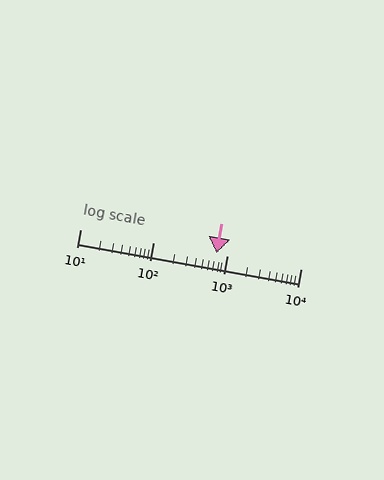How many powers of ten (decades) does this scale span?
The scale spans 3 decades, from 10 to 10000.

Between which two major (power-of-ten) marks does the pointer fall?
The pointer is between 100 and 1000.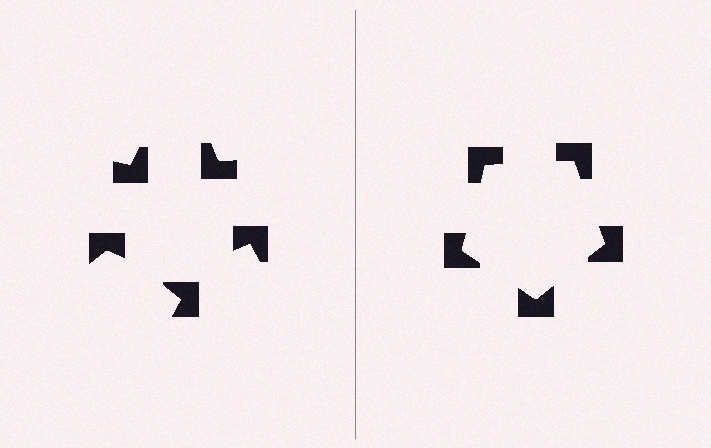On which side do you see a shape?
An illusory pentagon appears on the right side. On the left side the wedge cuts are rotated, so no coherent shape forms.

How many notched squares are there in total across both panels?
10 — 5 on each side.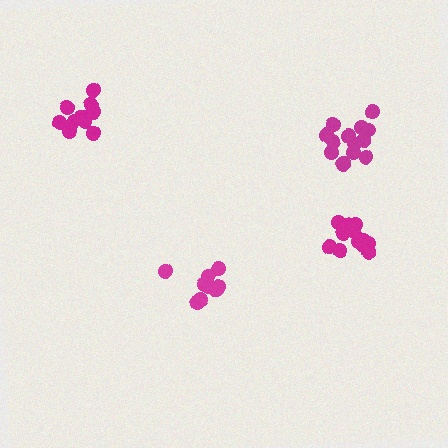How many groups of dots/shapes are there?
There are 4 groups.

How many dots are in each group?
Group 1: 12 dots, Group 2: 14 dots, Group 3: 10 dots, Group 4: 13 dots (49 total).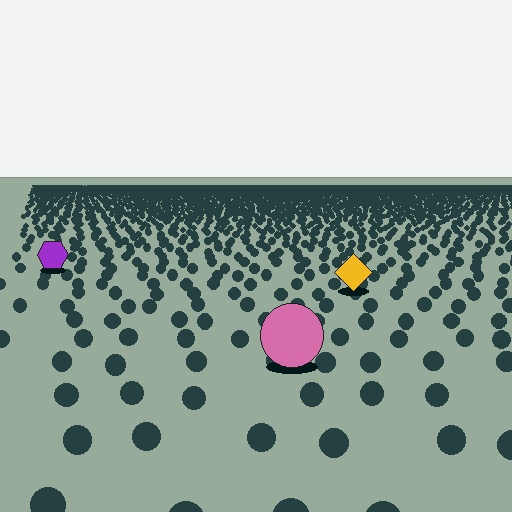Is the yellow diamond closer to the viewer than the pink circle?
No. The pink circle is closer — you can tell from the texture gradient: the ground texture is coarser near it.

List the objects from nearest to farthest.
From nearest to farthest: the pink circle, the yellow diamond, the purple hexagon.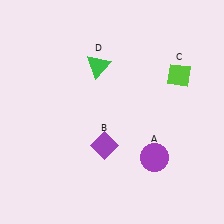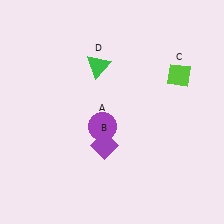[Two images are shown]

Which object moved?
The purple circle (A) moved left.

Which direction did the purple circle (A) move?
The purple circle (A) moved left.